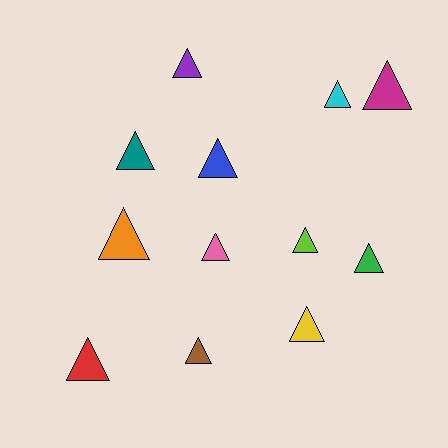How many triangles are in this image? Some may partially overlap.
There are 12 triangles.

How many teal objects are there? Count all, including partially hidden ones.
There is 1 teal object.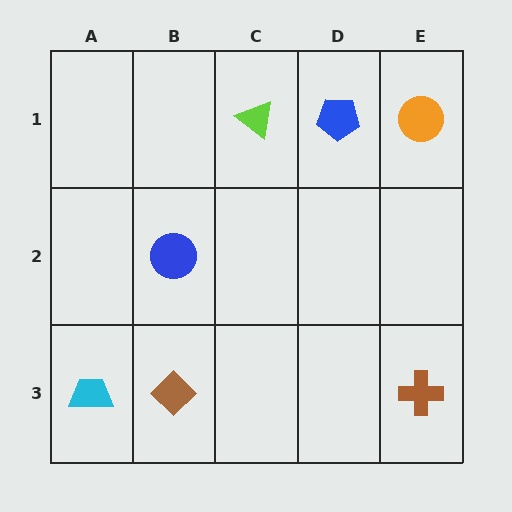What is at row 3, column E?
A brown cross.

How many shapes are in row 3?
3 shapes.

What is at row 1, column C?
A lime triangle.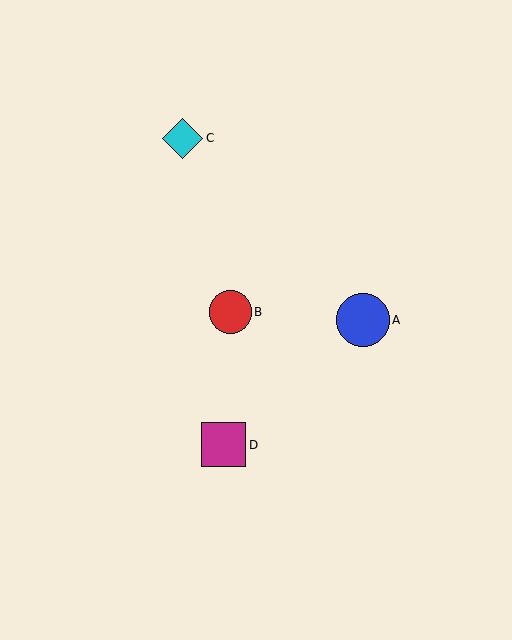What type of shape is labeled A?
Shape A is a blue circle.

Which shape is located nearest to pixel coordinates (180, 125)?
The cyan diamond (labeled C) at (183, 138) is nearest to that location.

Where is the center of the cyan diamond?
The center of the cyan diamond is at (183, 138).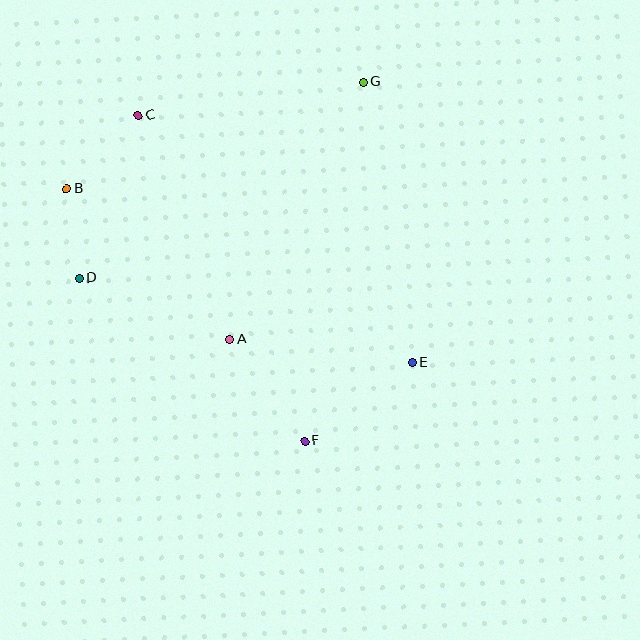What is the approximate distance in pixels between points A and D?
The distance between A and D is approximately 163 pixels.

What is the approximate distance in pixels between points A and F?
The distance between A and F is approximately 126 pixels.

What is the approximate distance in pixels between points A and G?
The distance between A and G is approximately 290 pixels.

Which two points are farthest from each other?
Points B and E are farthest from each other.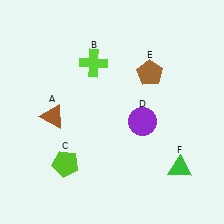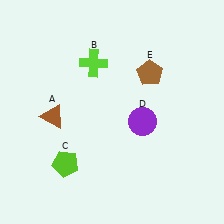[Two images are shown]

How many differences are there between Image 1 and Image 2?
There is 1 difference between the two images.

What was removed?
The green triangle (F) was removed in Image 2.